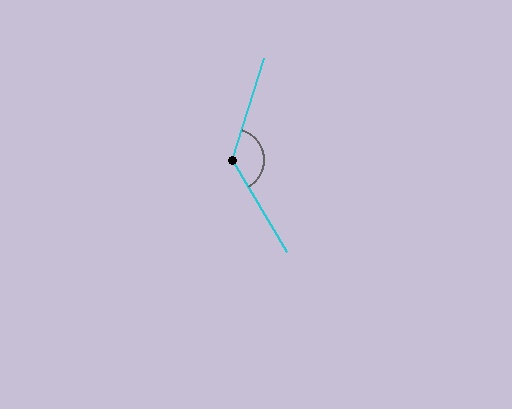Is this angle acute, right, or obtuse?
It is obtuse.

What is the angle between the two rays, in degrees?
Approximately 132 degrees.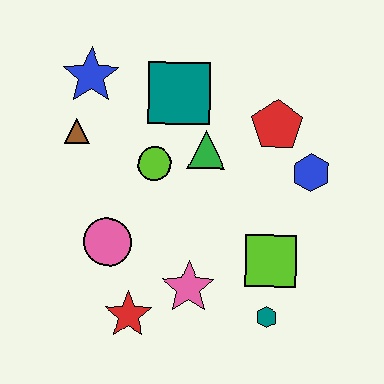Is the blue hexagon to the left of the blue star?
No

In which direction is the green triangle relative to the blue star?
The green triangle is to the right of the blue star.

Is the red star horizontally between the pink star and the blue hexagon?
No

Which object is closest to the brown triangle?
The blue star is closest to the brown triangle.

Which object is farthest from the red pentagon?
The red star is farthest from the red pentagon.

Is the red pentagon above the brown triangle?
Yes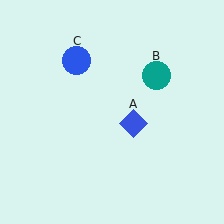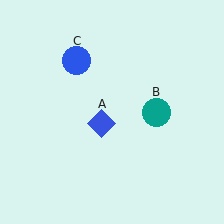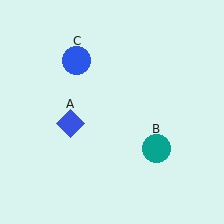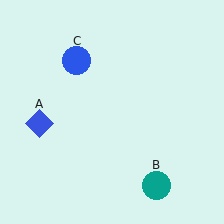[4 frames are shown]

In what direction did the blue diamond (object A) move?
The blue diamond (object A) moved left.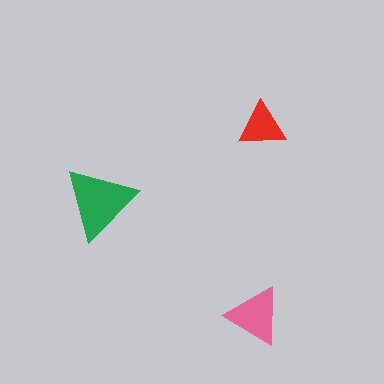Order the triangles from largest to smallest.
the green one, the pink one, the red one.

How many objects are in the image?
There are 3 objects in the image.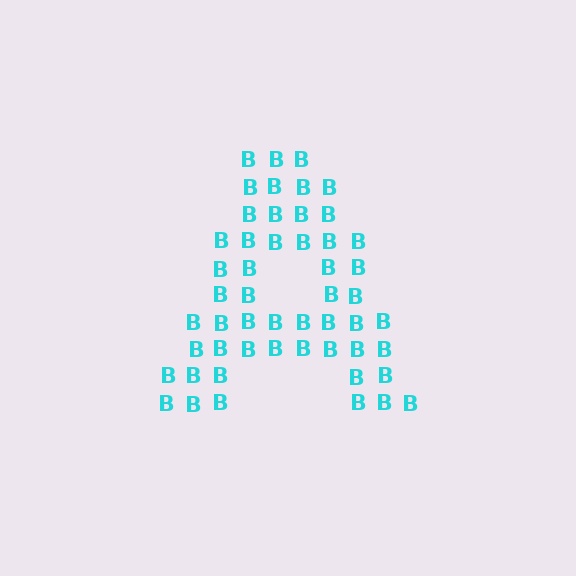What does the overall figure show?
The overall figure shows the letter A.